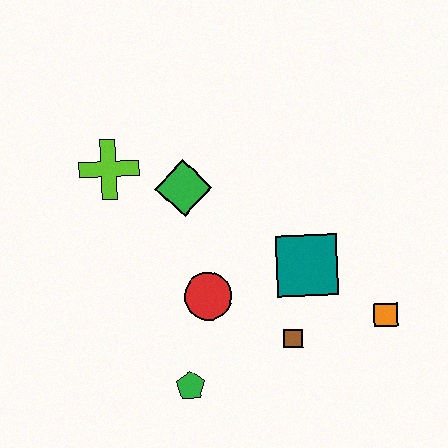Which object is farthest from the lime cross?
The orange square is farthest from the lime cross.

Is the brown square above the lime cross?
No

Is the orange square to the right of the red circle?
Yes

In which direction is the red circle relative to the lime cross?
The red circle is below the lime cross.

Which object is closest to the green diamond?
The lime cross is closest to the green diamond.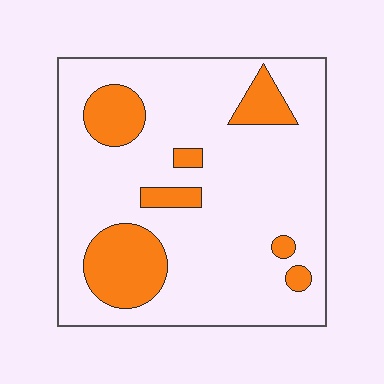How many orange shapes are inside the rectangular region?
7.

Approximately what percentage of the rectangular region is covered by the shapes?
Approximately 20%.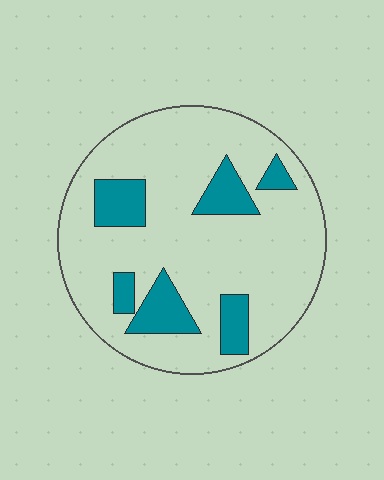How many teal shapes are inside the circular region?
6.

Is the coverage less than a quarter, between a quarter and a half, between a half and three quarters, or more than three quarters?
Less than a quarter.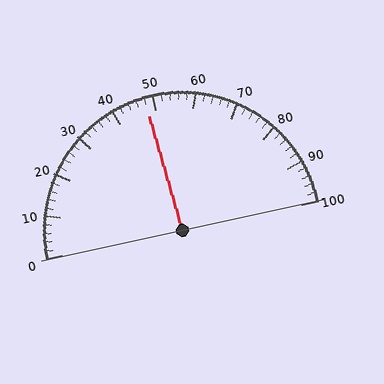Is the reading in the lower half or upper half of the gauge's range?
The reading is in the lower half of the range (0 to 100).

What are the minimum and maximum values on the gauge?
The gauge ranges from 0 to 100.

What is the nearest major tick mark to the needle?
The nearest major tick mark is 50.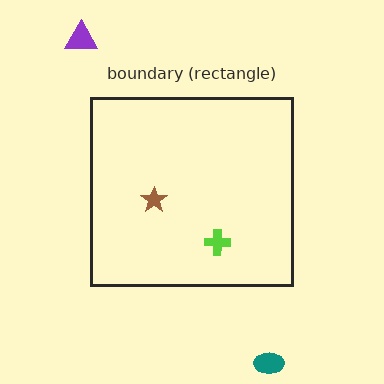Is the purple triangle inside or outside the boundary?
Outside.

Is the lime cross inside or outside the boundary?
Inside.